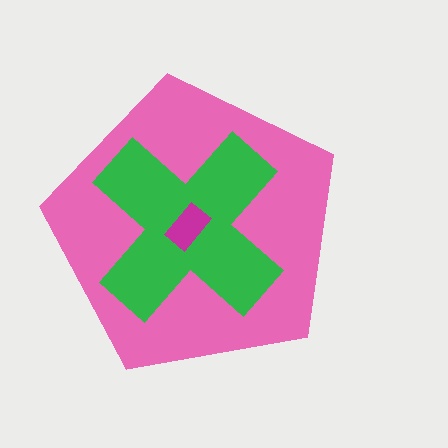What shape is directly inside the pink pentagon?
The green cross.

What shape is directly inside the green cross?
The magenta rectangle.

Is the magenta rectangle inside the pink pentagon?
Yes.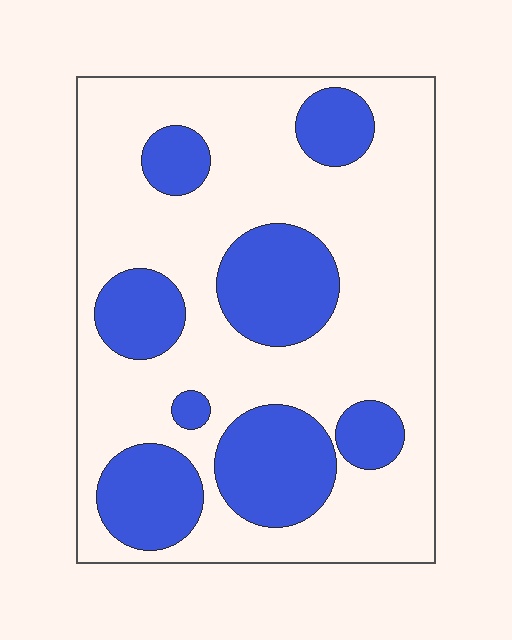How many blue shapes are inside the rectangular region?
8.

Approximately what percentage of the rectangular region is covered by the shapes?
Approximately 30%.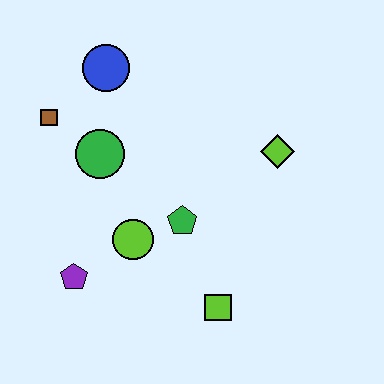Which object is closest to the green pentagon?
The lime circle is closest to the green pentagon.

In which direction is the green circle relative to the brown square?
The green circle is to the right of the brown square.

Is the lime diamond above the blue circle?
No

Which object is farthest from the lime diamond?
The purple pentagon is farthest from the lime diamond.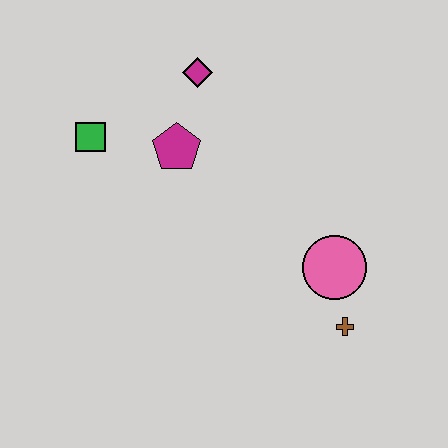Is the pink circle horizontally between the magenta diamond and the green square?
No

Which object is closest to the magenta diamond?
The magenta pentagon is closest to the magenta diamond.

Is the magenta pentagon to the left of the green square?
No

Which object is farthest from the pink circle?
The green square is farthest from the pink circle.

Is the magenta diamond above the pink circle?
Yes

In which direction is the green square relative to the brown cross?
The green square is to the left of the brown cross.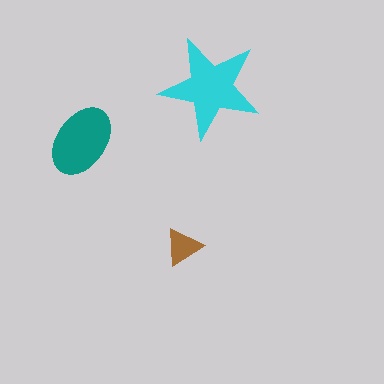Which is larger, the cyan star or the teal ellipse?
The cyan star.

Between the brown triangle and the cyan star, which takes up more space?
The cyan star.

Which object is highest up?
The cyan star is topmost.